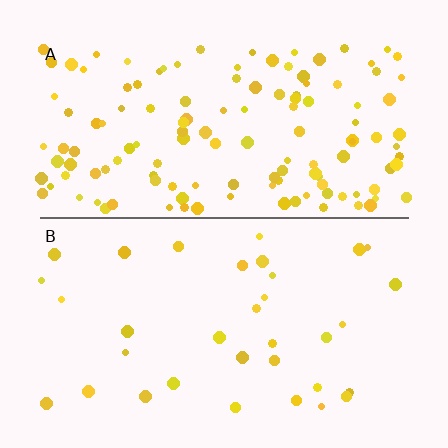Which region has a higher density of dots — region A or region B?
A (the top).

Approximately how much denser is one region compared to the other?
Approximately 3.8× — region A over region B.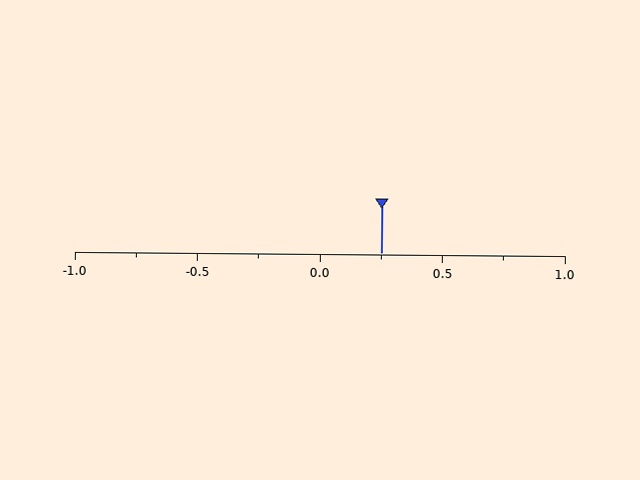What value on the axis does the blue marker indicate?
The marker indicates approximately 0.25.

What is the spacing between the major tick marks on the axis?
The major ticks are spaced 0.5 apart.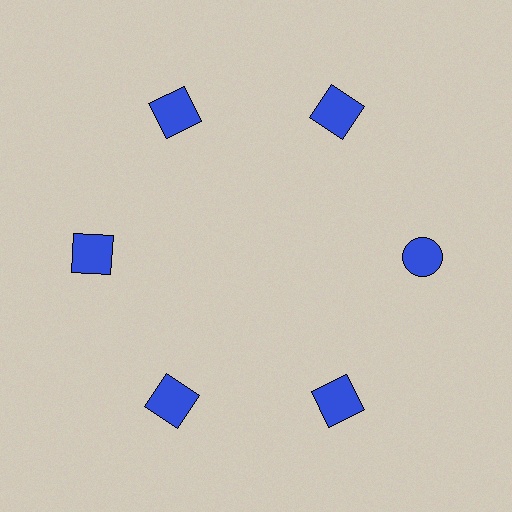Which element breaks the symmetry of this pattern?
The blue circle at roughly the 3 o'clock position breaks the symmetry. All other shapes are blue squares.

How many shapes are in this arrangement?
There are 6 shapes arranged in a ring pattern.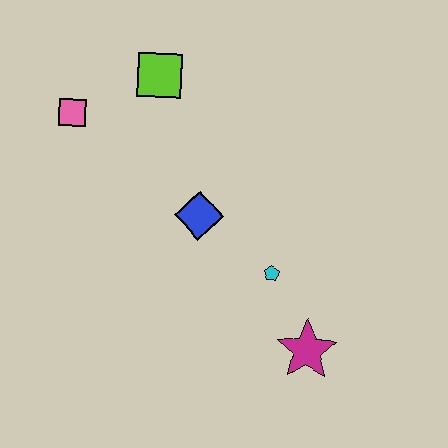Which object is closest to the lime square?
The pink square is closest to the lime square.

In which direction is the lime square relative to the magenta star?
The lime square is above the magenta star.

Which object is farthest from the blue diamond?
The magenta star is farthest from the blue diamond.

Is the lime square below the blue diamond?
No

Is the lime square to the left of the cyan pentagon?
Yes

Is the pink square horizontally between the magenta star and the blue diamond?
No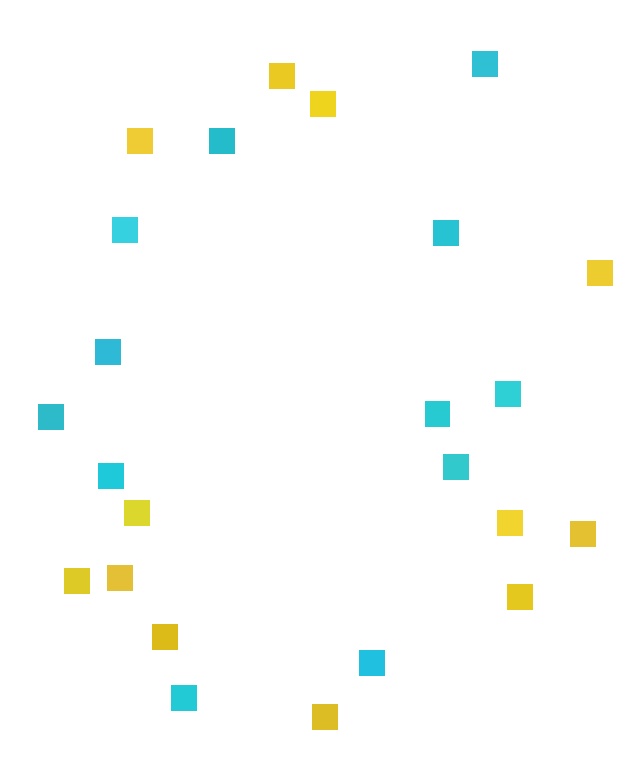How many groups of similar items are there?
There are 2 groups: one group of yellow squares (12) and one group of cyan squares (12).